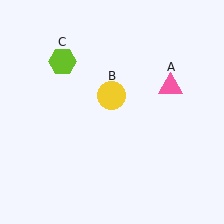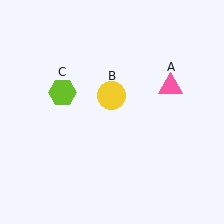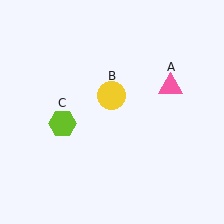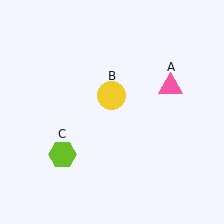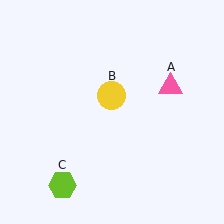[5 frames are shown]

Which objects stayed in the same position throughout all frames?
Pink triangle (object A) and yellow circle (object B) remained stationary.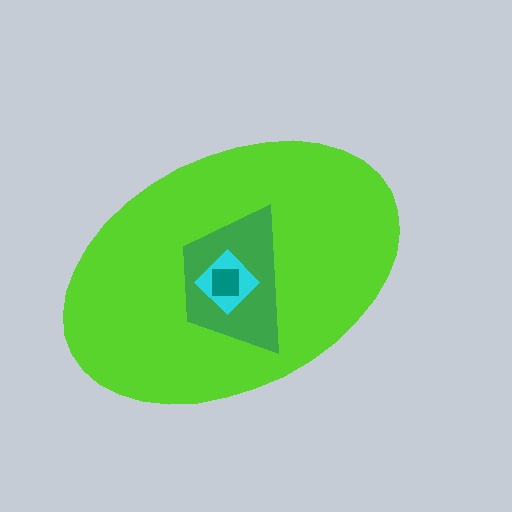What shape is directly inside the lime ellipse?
The green trapezoid.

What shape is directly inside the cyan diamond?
The teal square.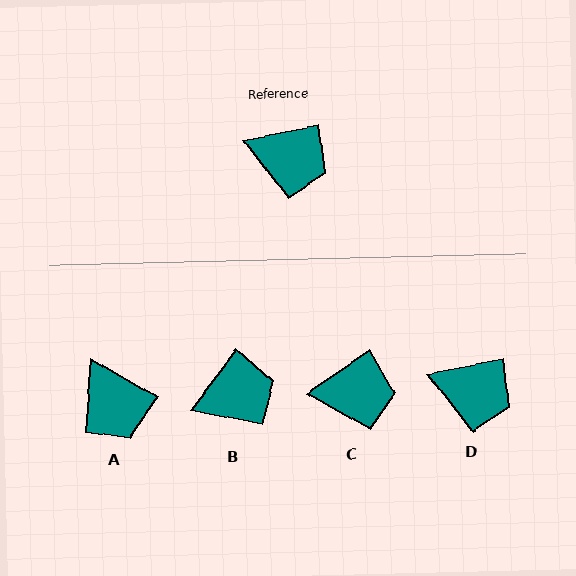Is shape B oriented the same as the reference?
No, it is off by about 42 degrees.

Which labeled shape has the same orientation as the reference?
D.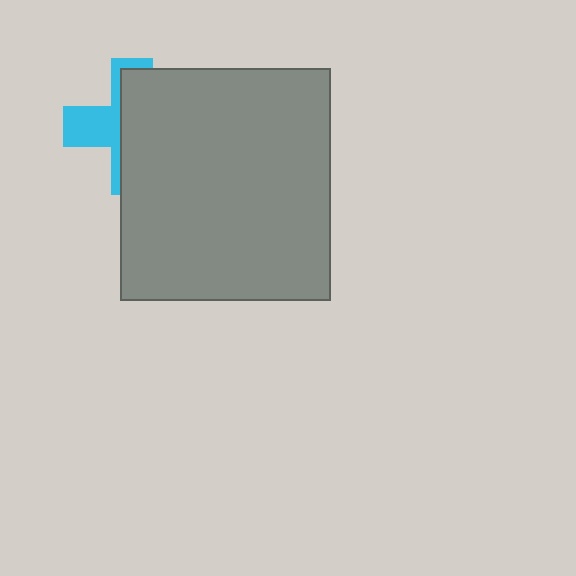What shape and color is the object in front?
The object in front is a gray rectangle.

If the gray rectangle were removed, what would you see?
You would see the complete cyan cross.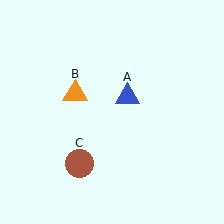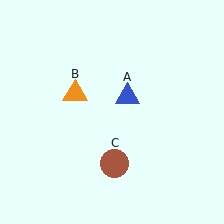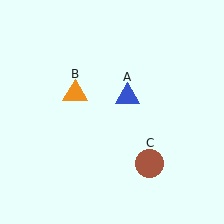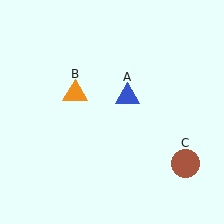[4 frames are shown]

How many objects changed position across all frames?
1 object changed position: brown circle (object C).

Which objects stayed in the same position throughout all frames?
Blue triangle (object A) and orange triangle (object B) remained stationary.